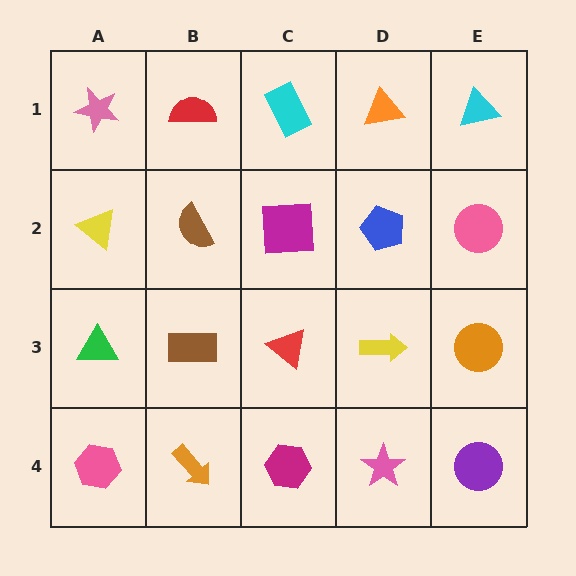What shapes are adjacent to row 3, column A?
A yellow triangle (row 2, column A), a pink hexagon (row 4, column A), a brown rectangle (row 3, column B).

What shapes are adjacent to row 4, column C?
A red triangle (row 3, column C), an orange arrow (row 4, column B), a pink star (row 4, column D).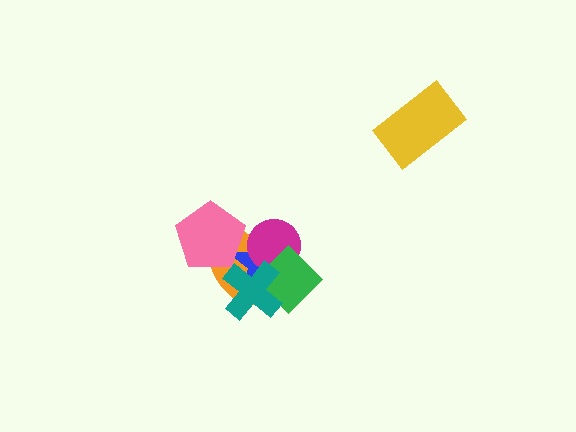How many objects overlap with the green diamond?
4 objects overlap with the green diamond.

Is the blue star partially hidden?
Yes, it is partially covered by another shape.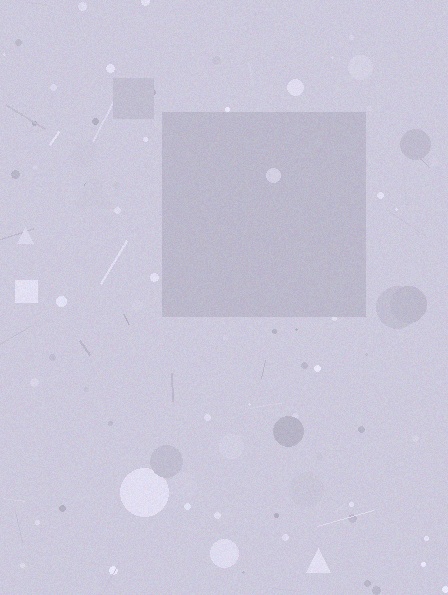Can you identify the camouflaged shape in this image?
The camouflaged shape is a square.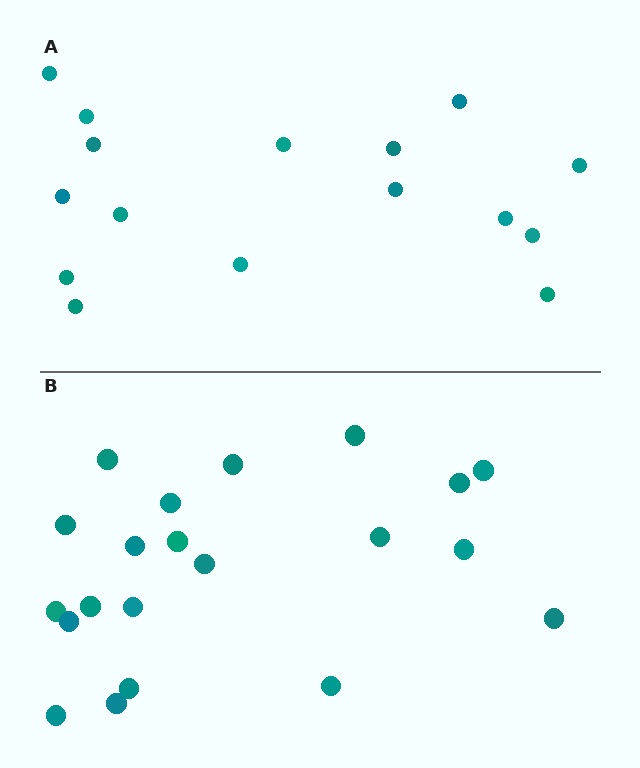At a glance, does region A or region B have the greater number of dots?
Region B (the bottom region) has more dots.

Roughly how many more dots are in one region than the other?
Region B has about 5 more dots than region A.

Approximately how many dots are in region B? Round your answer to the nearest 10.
About 20 dots. (The exact count is 21, which rounds to 20.)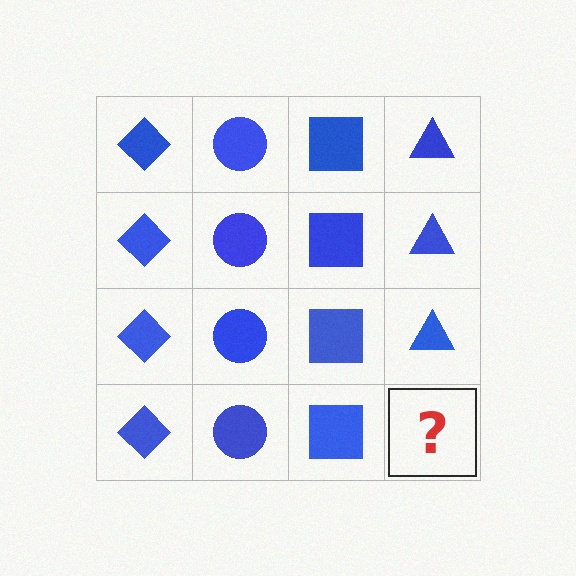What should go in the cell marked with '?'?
The missing cell should contain a blue triangle.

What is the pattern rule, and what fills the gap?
The rule is that each column has a consistent shape. The gap should be filled with a blue triangle.